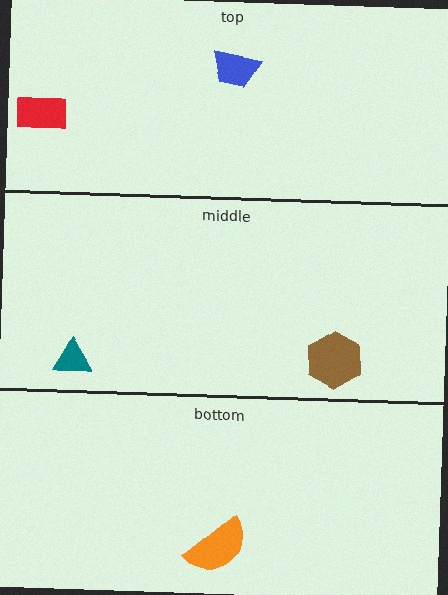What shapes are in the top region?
The blue trapezoid, the red rectangle.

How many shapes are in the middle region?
2.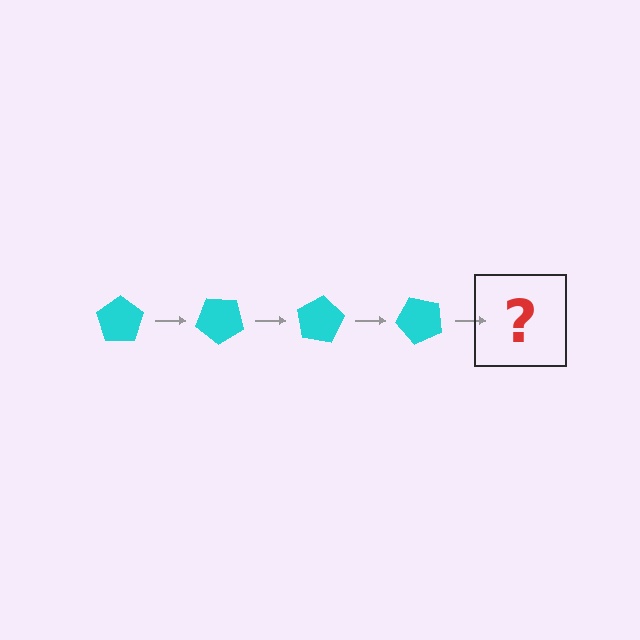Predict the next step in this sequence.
The next step is a cyan pentagon rotated 160 degrees.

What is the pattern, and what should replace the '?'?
The pattern is that the pentagon rotates 40 degrees each step. The '?' should be a cyan pentagon rotated 160 degrees.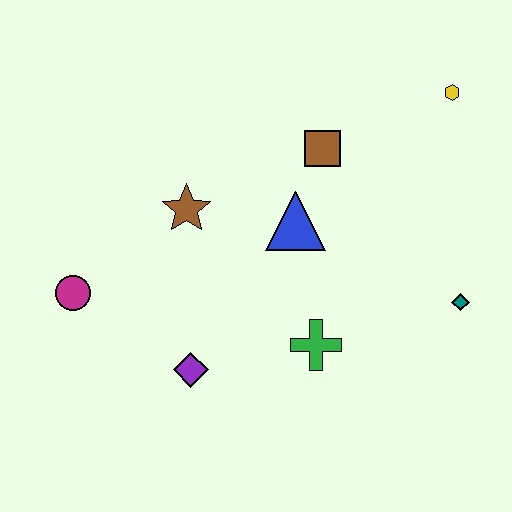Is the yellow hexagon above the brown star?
Yes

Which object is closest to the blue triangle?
The brown square is closest to the blue triangle.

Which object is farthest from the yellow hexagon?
The magenta circle is farthest from the yellow hexagon.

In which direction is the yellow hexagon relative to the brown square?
The yellow hexagon is to the right of the brown square.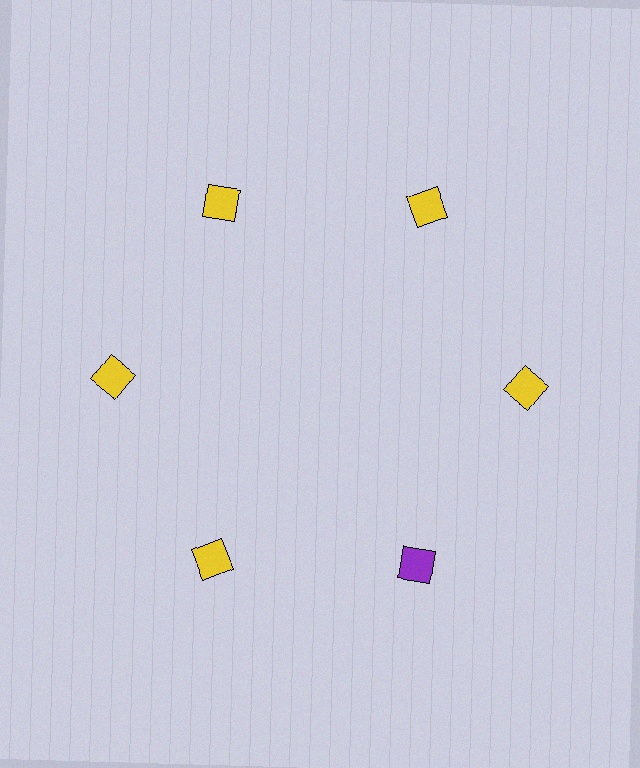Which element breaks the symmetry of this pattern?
The purple diamond at roughly the 5 o'clock position breaks the symmetry. All other shapes are yellow diamonds.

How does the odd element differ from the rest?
It has a different color: purple instead of yellow.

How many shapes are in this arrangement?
There are 6 shapes arranged in a ring pattern.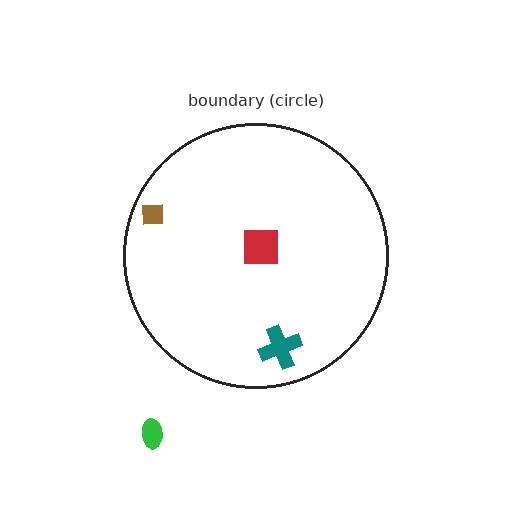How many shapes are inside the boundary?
3 inside, 1 outside.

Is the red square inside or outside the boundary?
Inside.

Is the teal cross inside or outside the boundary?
Inside.